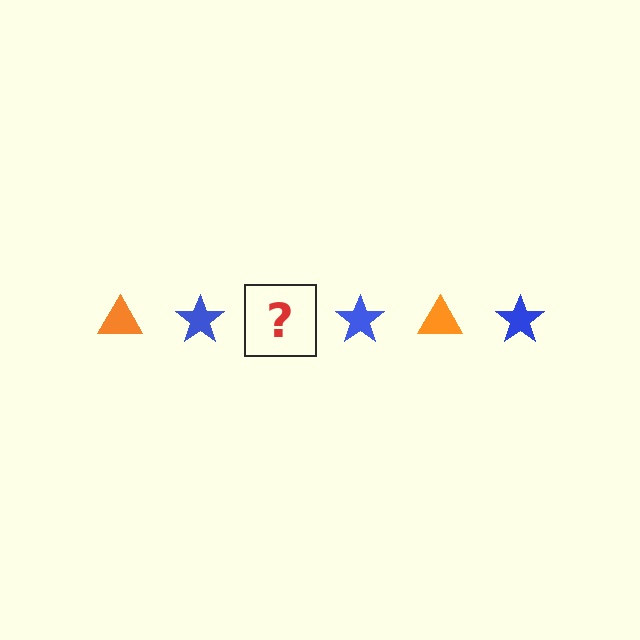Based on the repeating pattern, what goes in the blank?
The blank should be an orange triangle.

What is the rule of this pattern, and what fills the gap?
The rule is that the pattern alternates between orange triangle and blue star. The gap should be filled with an orange triangle.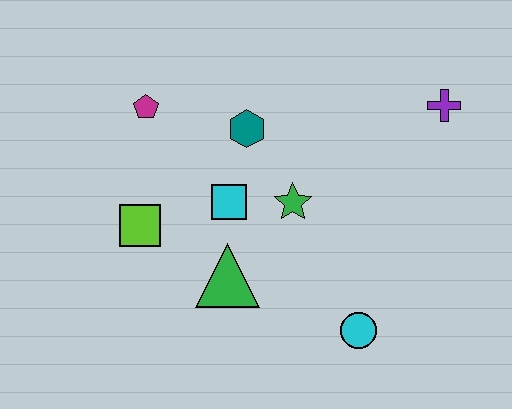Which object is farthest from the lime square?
The purple cross is farthest from the lime square.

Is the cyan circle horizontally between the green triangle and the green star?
No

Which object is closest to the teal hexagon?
The cyan square is closest to the teal hexagon.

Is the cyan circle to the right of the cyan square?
Yes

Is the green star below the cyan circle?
No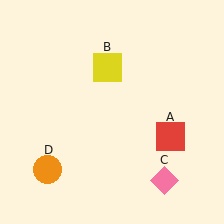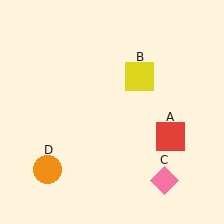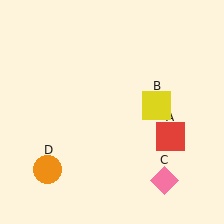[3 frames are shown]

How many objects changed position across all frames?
1 object changed position: yellow square (object B).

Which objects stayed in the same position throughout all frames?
Red square (object A) and pink diamond (object C) and orange circle (object D) remained stationary.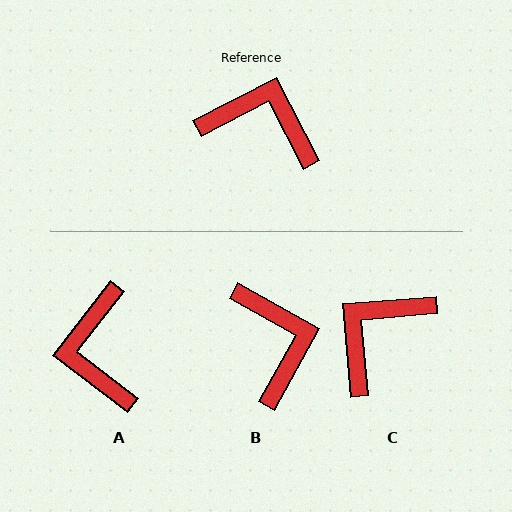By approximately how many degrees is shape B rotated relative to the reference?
Approximately 56 degrees clockwise.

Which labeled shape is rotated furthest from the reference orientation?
A, about 115 degrees away.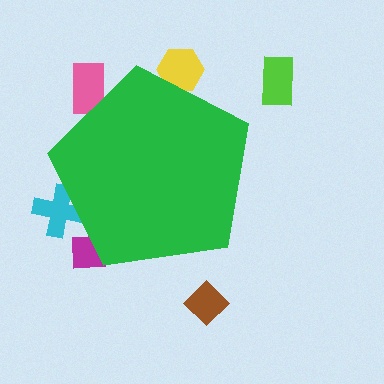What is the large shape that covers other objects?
A green pentagon.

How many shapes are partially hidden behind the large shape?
4 shapes are partially hidden.